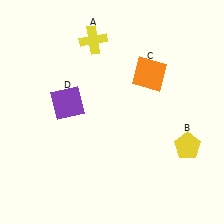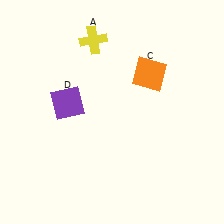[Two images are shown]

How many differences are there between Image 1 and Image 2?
There is 1 difference between the two images.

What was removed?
The yellow pentagon (B) was removed in Image 2.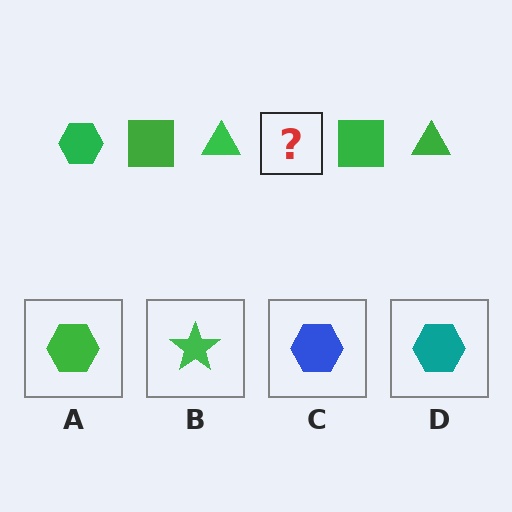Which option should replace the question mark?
Option A.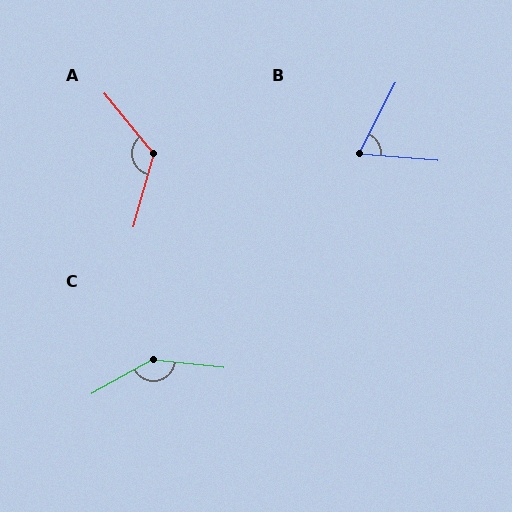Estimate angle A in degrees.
Approximately 126 degrees.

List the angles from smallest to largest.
B (68°), A (126°), C (145°).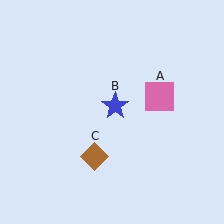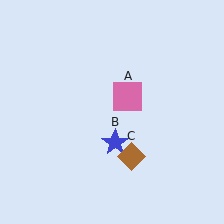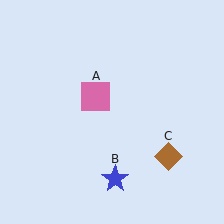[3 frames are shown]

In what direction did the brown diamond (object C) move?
The brown diamond (object C) moved right.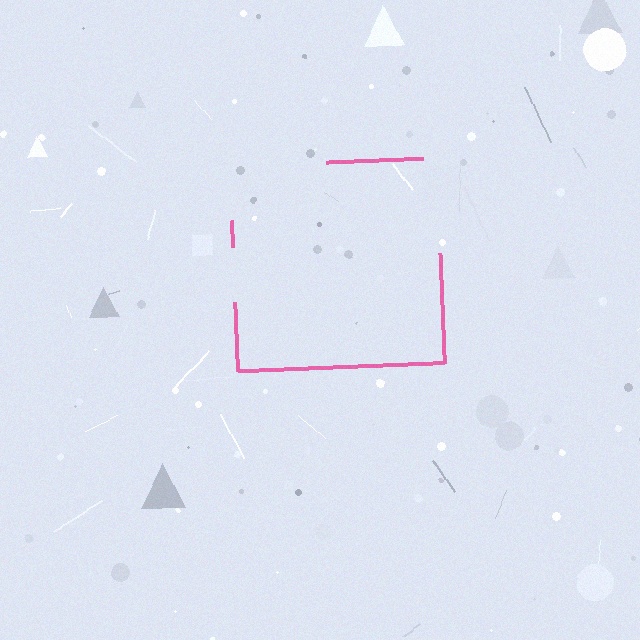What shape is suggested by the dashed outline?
The dashed outline suggests a square.